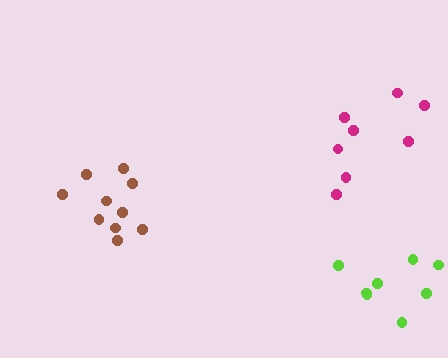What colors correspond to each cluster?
The clusters are colored: magenta, brown, lime.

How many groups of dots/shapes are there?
There are 3 groups.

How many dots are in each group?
Group 1: 8 dots, Group 2: 10 dots, Group 3: 8 dots (26 total).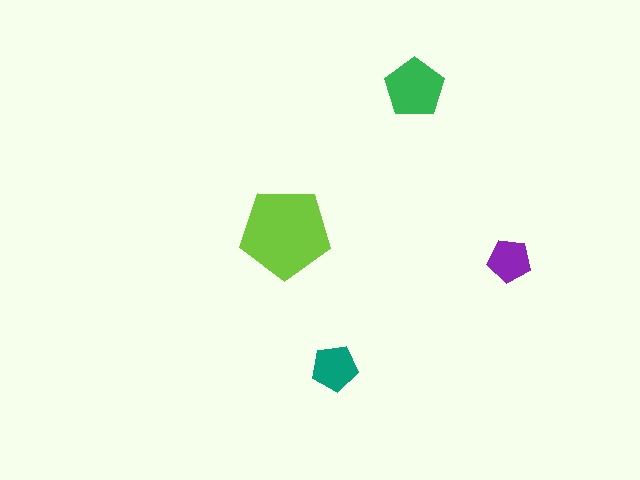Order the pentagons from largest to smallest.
the lime one, the green one, the teal one, the purple one.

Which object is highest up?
The green pentagon is topmost.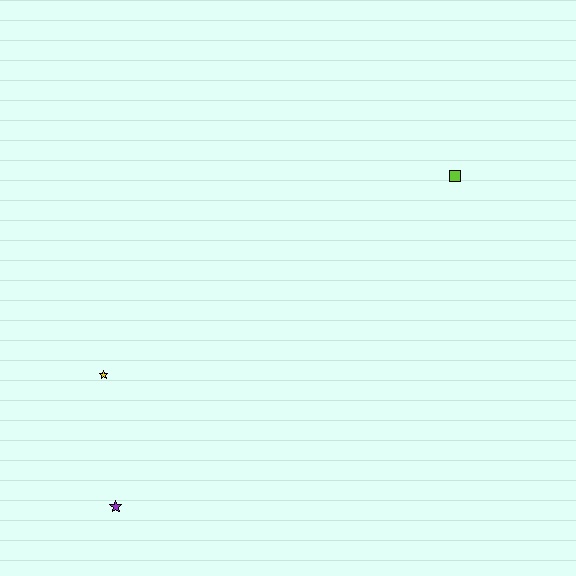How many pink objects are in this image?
There are no pink objects.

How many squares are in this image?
There is 1 square.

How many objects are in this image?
There are 3 objects.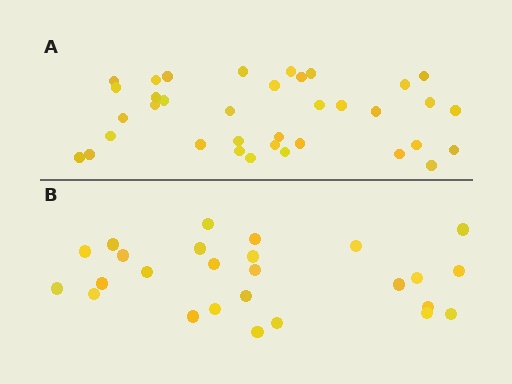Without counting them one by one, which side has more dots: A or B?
Region A (the top region) has more dots.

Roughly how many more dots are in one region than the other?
Region A has roughly 10 or so more dots than region B.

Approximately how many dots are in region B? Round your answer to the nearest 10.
About 30 dots. (The exact count is 26, which rounds to 30.)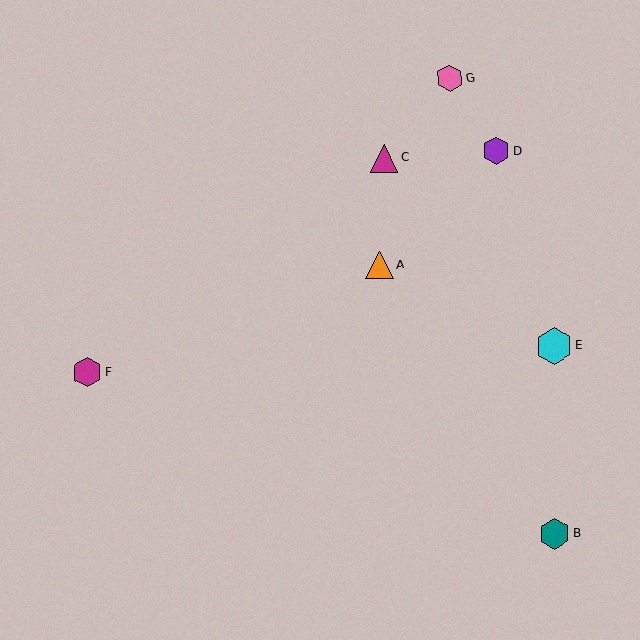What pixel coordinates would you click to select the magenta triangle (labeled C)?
Click at (384, 158) to select the magenta triangle C.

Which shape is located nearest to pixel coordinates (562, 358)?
The cyan hexagon (labeled E) at (554, 346) is nearest to that location.